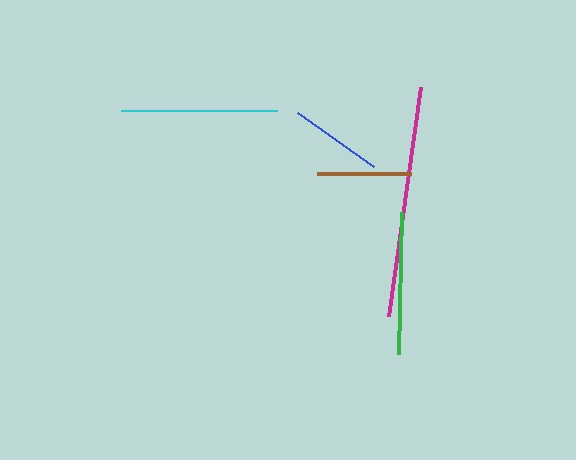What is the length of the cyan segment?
The cyan segment is approximately 156 pixels long.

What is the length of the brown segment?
The brown segment is approximately 94 pixels long.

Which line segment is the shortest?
The blue line is the shortest at approximately 94 pixels.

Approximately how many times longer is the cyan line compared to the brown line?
The cyan line is approximately 1.7 times the length of the brown line.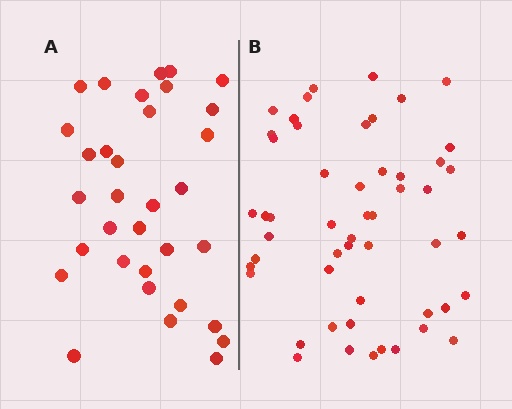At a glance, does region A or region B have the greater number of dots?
Region B (the right region) has more dots.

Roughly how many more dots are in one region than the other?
Region B has approximately 20 more dots than region A.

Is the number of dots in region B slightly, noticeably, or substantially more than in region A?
Region B has substantially more. The ratio is roughly 1.6 to 1.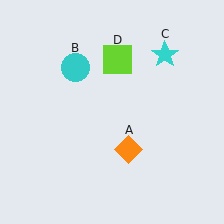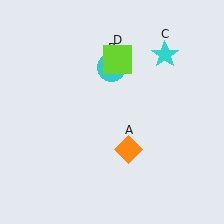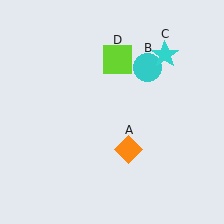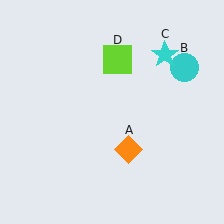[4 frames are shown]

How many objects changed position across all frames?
1 object changed position: cyan circle (object B).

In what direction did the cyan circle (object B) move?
The cyan circle (object B) moved right.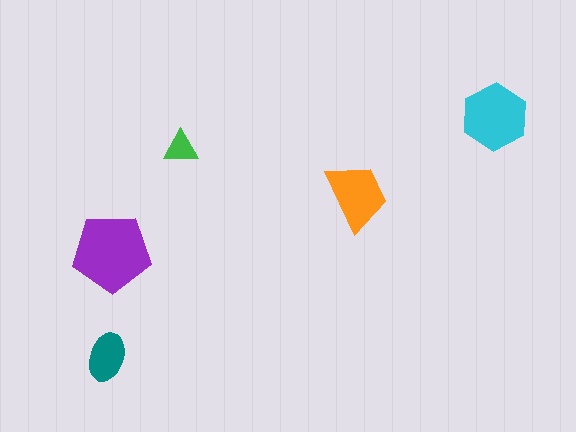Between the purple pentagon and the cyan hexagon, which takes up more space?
The purple pentagon.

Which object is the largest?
The purple pentagon.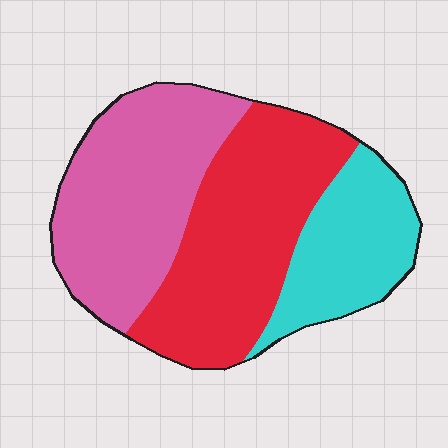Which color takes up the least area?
Cyan, at roughly 25%.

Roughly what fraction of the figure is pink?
Pink takes up between a third and a half of the figure.